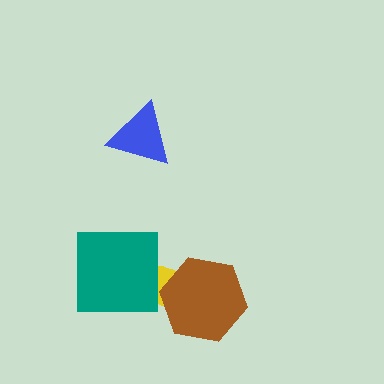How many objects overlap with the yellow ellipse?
2 objects overlap with the yellow ellipse.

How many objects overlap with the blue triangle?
0 objects overlap with the blue triangle.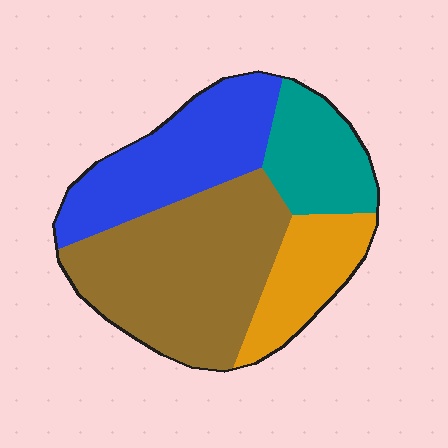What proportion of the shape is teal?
Teal covers around 15% of the shape.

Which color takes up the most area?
Brown, at roughly 40%.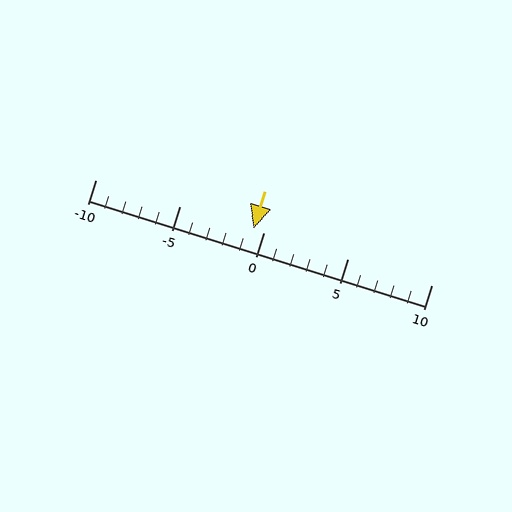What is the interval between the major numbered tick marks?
The major tick marks are spaced 5 units apart.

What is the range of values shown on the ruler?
The ruler shows values from -10 to 10.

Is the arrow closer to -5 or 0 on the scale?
The arrow is closer to 0.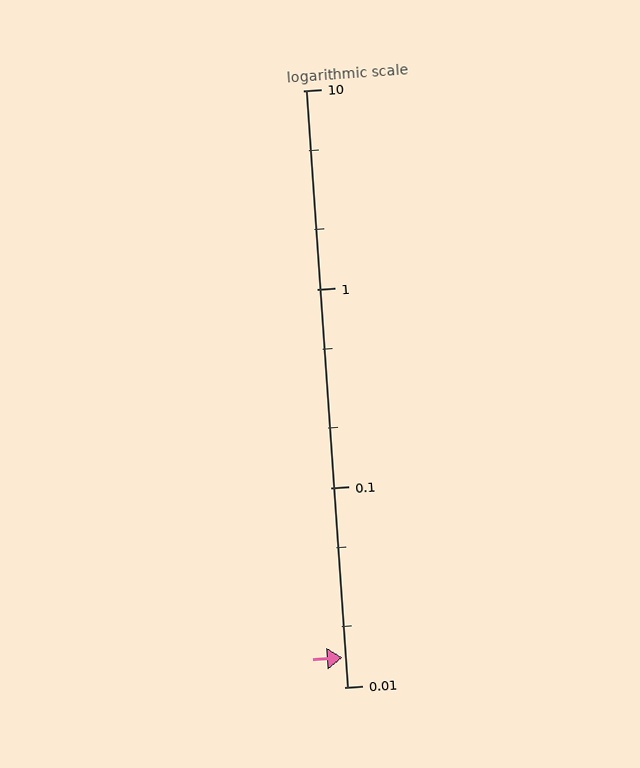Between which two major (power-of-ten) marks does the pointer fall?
The pointer is between 0.01 and 0.1.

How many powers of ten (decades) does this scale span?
The scale spans 3 decades, from 0.01 to 10.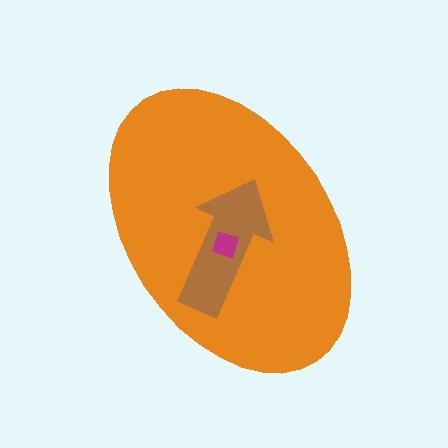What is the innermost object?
The magenta diamond.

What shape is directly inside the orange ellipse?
The brown arrow.